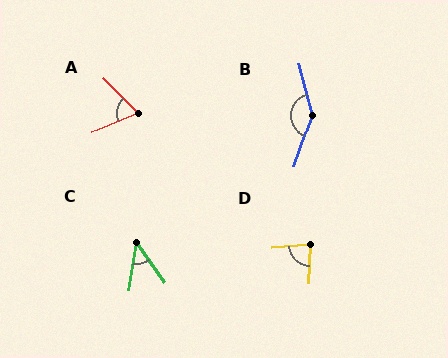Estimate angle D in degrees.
Approximately 83 degrees.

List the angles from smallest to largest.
C (44°), A (67°), D (83°), B (146°).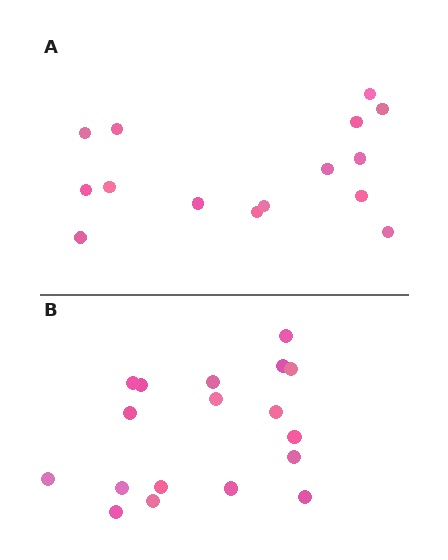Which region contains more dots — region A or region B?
Region B (the bottom region) has more dots.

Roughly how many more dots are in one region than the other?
Region B has just a few more — roughly 2 or 3 more dots than region A.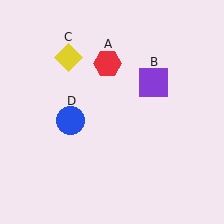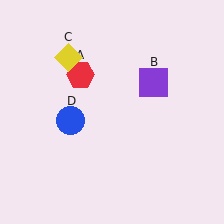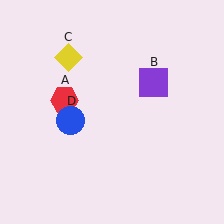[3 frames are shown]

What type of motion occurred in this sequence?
The red hexagon (object A) rotated counterclockwise around the center of the scene.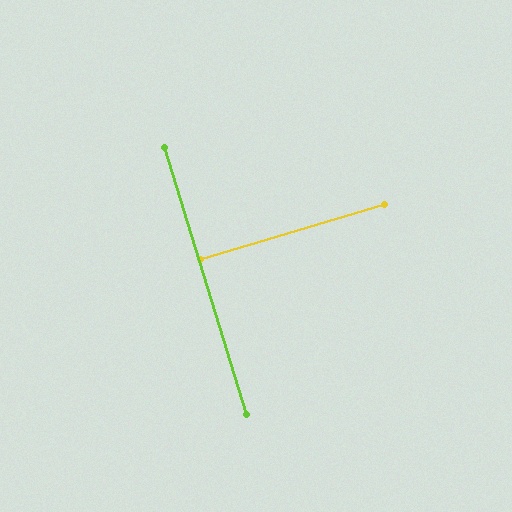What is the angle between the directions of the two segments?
Approximately 90 degrees.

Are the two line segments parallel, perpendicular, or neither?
Perpendicular — they meet at approximately 90°.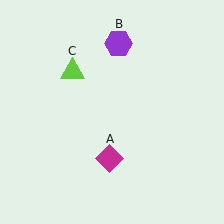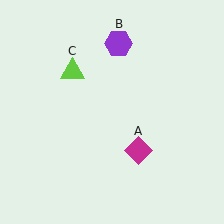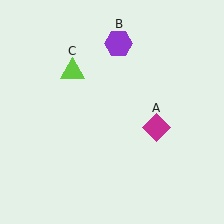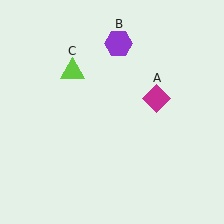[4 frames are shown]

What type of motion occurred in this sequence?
The magenta diamond (object A) rotated counterclockwise around the center of the scene.